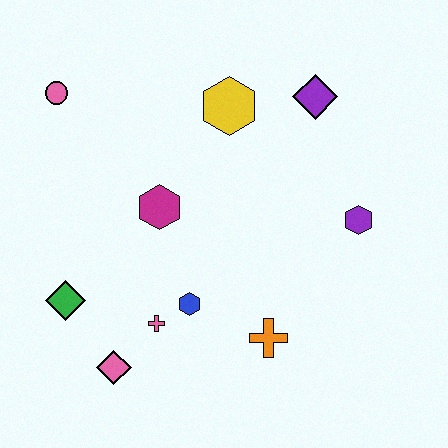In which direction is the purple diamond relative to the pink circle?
The purple diamond is to the right of the pink circle.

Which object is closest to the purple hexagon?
The purple diamond is closest to the purple hexagon.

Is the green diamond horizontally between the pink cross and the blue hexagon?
No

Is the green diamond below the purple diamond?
Yes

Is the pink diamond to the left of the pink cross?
Yes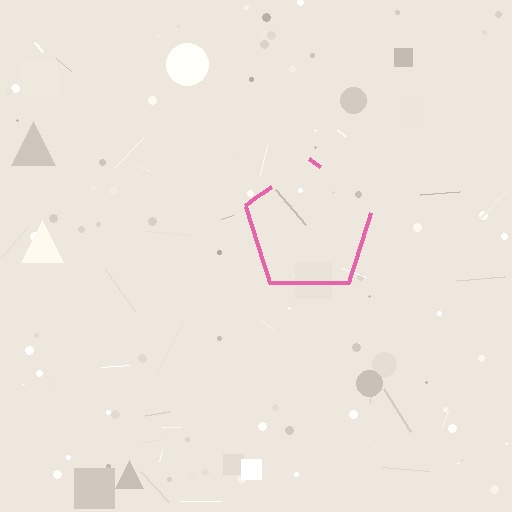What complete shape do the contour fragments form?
The contour fragments form a pentagon.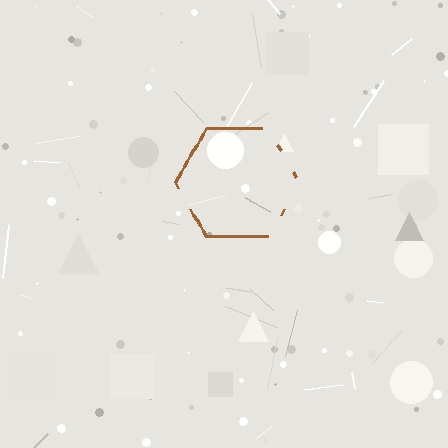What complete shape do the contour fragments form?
The contour fragments form a hexagon.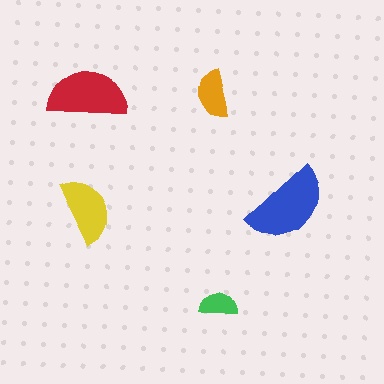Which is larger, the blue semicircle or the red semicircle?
The blue one.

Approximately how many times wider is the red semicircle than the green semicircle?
About 2 times wider.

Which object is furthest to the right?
The blue semicircle is rightmost.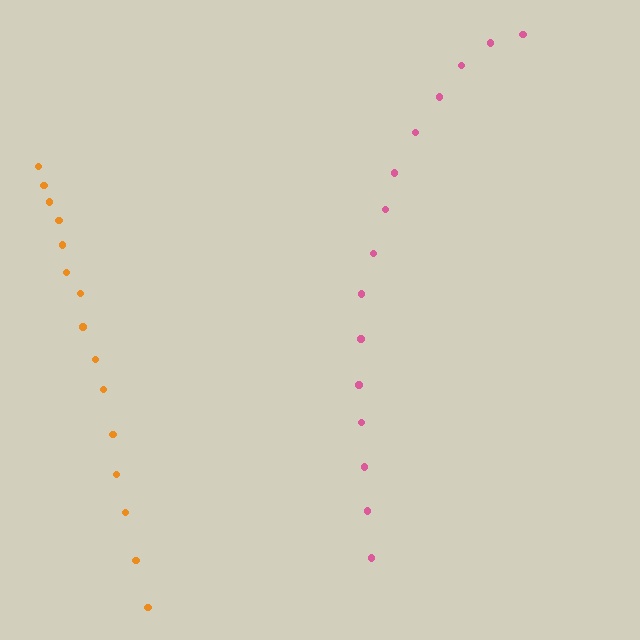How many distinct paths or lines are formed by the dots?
There are 2 distinct paths.